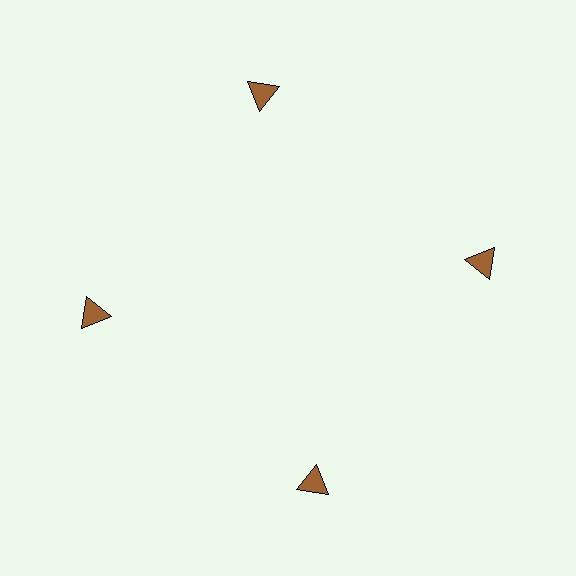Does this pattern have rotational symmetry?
Yes, this pattern has 4-fold rotational symmetry. It looks the same after rotating 90 degrees around the center.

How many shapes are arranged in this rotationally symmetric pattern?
There are 4 shapes, arranged in 4 groups of 1.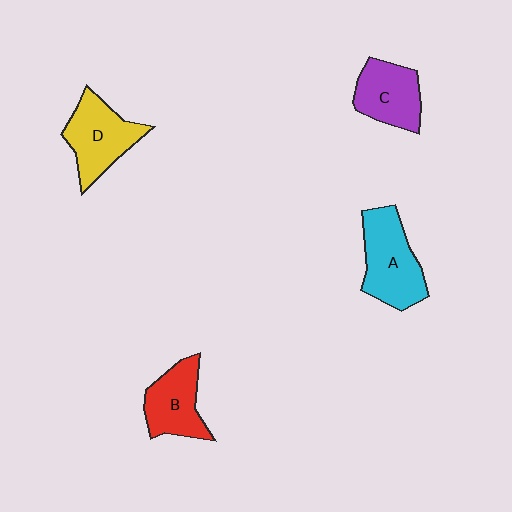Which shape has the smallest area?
Shape B (red).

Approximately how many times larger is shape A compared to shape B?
Approximately 1.3 times.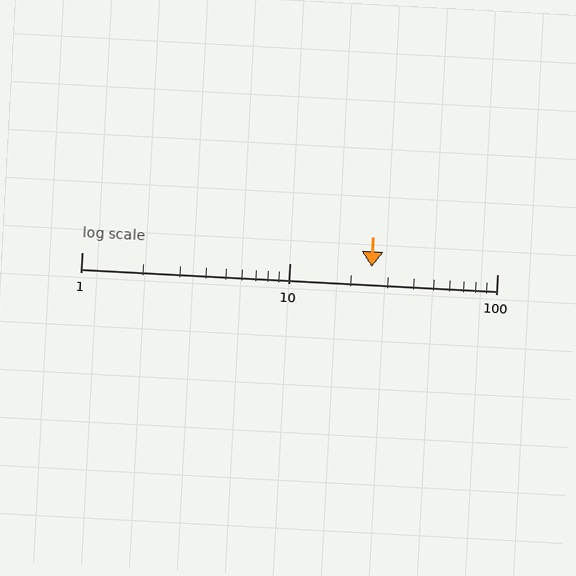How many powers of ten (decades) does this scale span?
The scale spans 2 decades, from 1 to 100.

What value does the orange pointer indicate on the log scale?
The pointer indicates approximately 25.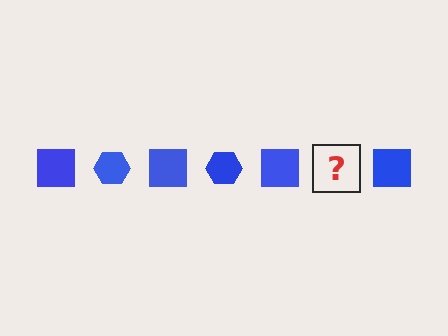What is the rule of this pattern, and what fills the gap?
The rule is that the pattern cycles through square, hexagon shapes in blue. The gap should be filled with a blue hexagon.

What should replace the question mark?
The question mark should be replaced with a blue hexagon.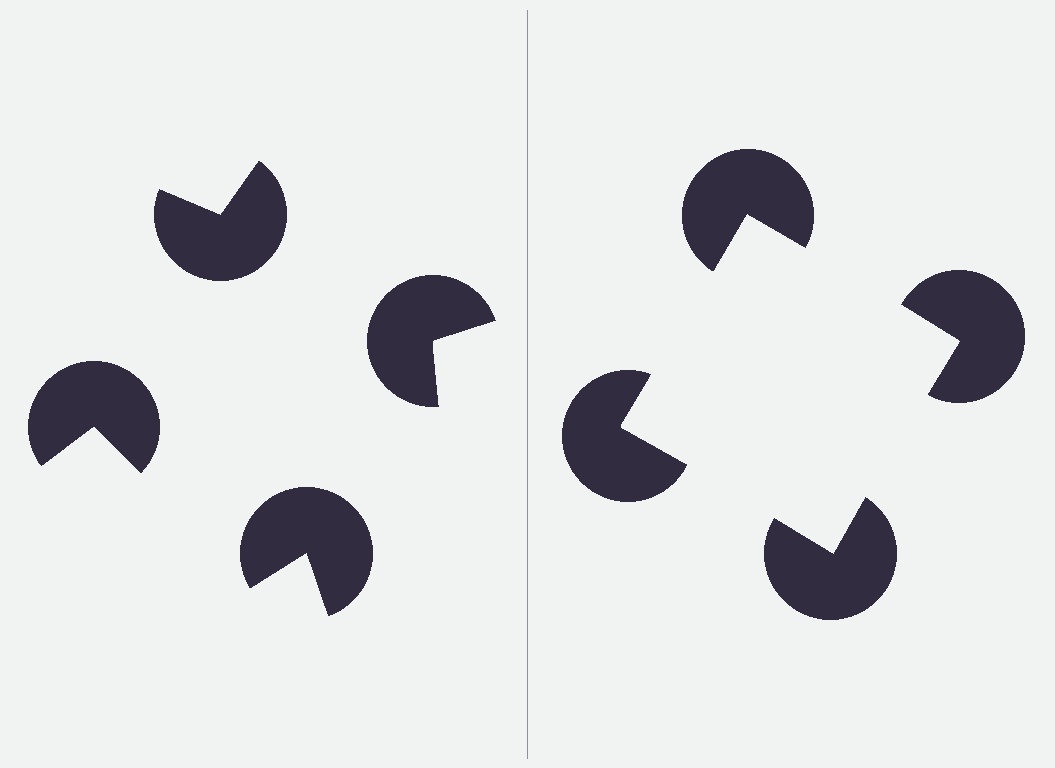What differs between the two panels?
The pac-man discs are positioned identically on both sides; only the wedge orientations differ. On the right they align to a square; on the left they are misaligned.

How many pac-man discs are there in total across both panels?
8 — 4 on each side.